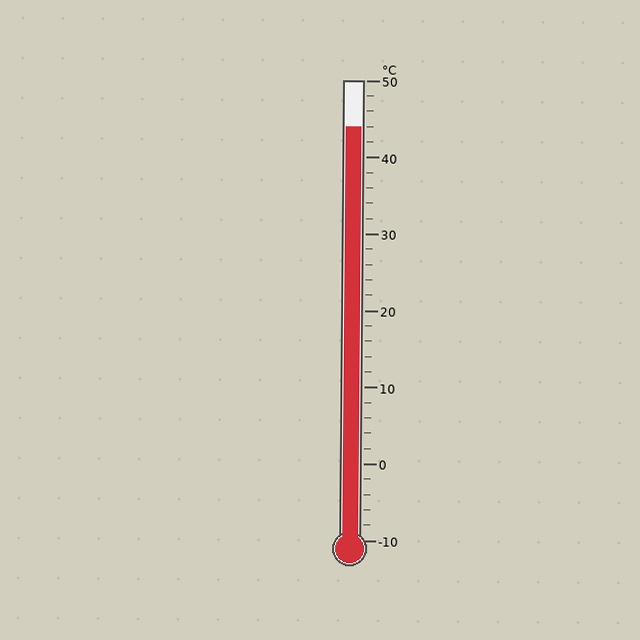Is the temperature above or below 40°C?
The temperature is above 40°C.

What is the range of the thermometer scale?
The thermometer scale ranges from -10°C to 50°C.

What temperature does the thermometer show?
The thermometer shows approximately 44°C.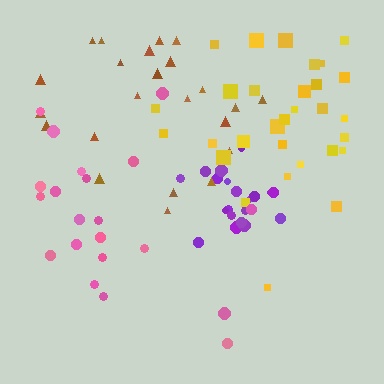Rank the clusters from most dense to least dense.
purple, yellow, brown, pink.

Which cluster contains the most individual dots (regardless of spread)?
Yellow (31).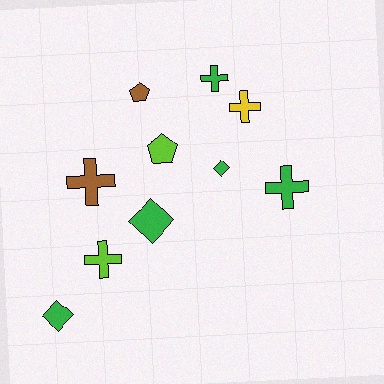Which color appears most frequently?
Green, with 5 objects.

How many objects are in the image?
There are 10 objects.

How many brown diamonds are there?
There are no brown diamonds.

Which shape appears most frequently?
Cross, with 5 objects.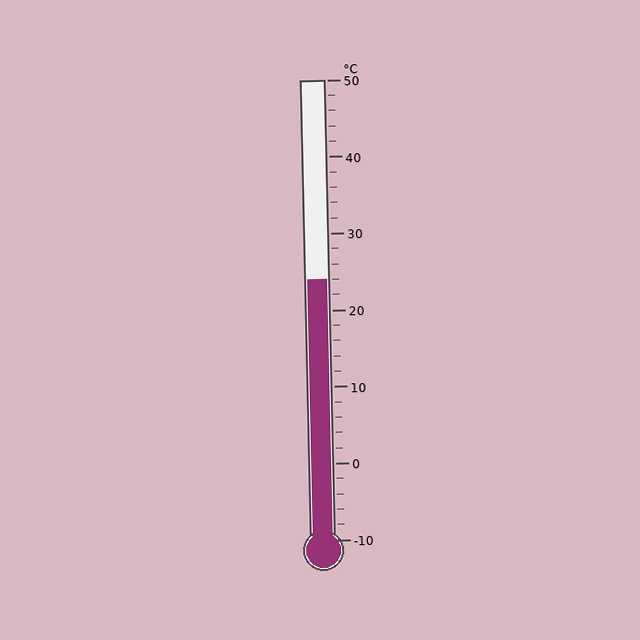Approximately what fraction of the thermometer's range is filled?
The thermometer is filled to approximately 55% of its range.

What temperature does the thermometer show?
The thermometer shows approximately 24°C.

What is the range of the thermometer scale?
The thermometer scale ranges from -10°C to 50°C.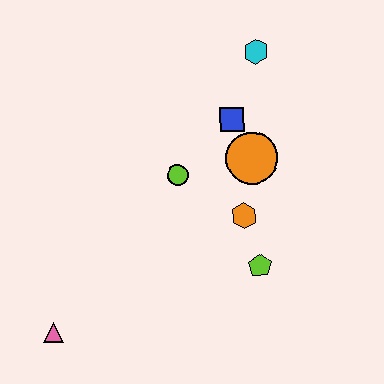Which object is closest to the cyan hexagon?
The blue square is closest to the cyan hexagon.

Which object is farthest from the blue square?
The pink triangle is farthest from the blue square.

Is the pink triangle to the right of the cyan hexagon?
No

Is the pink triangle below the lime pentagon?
Yes